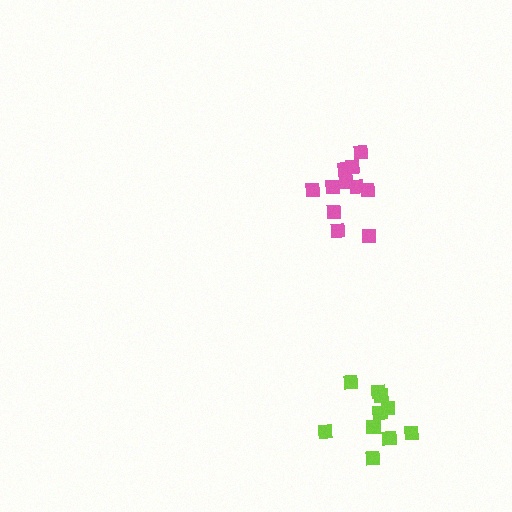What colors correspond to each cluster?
The clusters are colored: pink, lime.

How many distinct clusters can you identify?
There are 2 distinct clusters.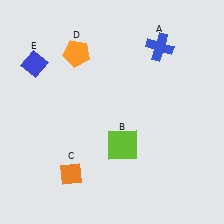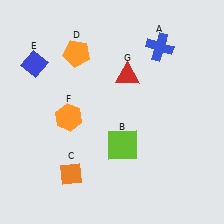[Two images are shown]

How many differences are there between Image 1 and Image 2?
There are 2 differences between the two images.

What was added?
An orange hexagon (F), a red triangle (G) were added in Image 2.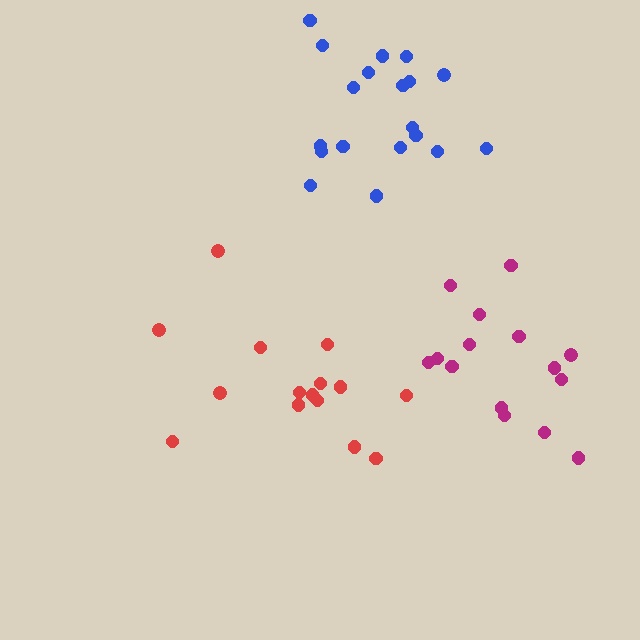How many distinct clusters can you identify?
There are 3 distinct clusters.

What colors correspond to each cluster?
The clusters are colored: red, blue, magenta.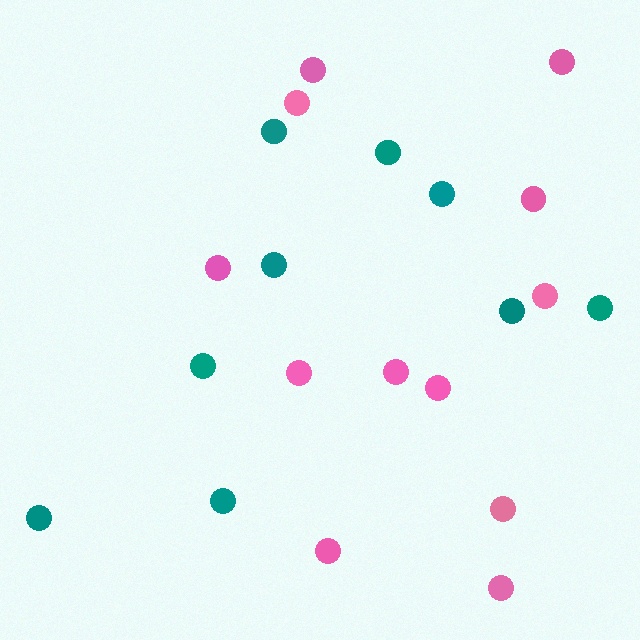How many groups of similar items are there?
There are 2 groups: one group of teal circles (9) and one group of pink circles (12).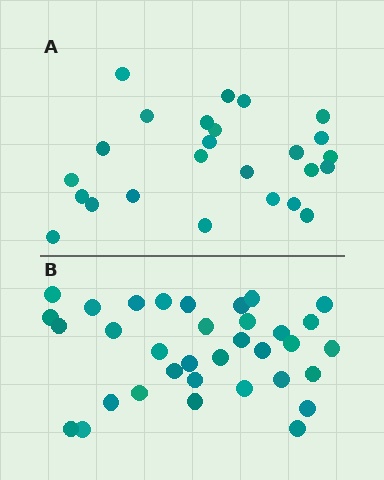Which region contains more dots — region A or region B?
Region B (the bottom region) has more dots.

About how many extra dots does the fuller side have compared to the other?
Region B has roughly 8 or so more dots than region A.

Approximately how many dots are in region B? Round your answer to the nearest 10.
About 30 dots. (The exact count is 34, which rounds to 30.)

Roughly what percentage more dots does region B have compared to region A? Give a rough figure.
About 35% more.